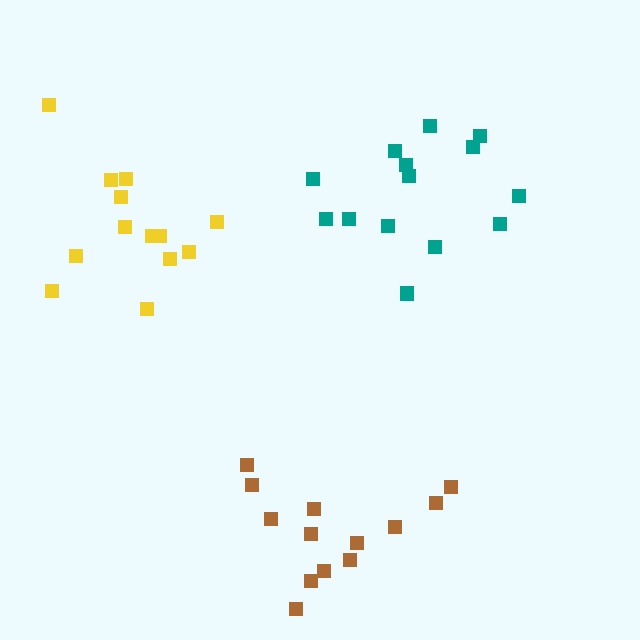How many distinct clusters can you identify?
There are 3 distinct clusters.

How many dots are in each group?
Group 1: 13 dots, Group 2: 14 dots, Group 3: 13 dots (40 total).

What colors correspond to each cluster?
The clusters are colored: brown, teal, yellow.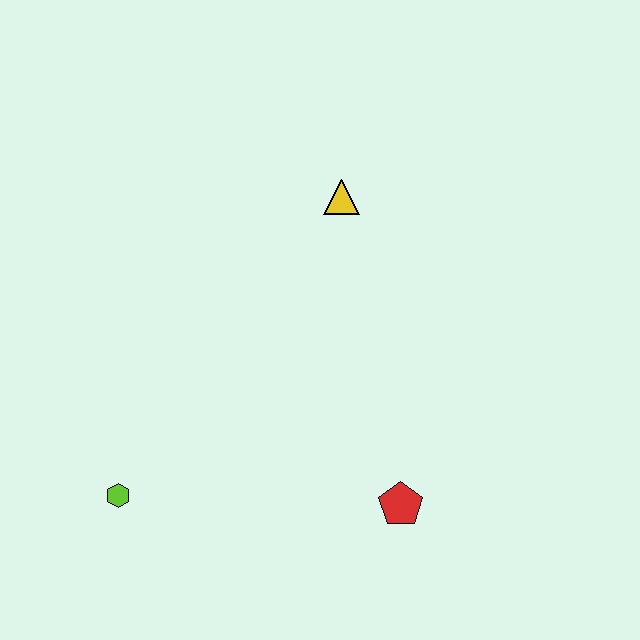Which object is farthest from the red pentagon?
The yellow triangle is farthest from the red pentagon.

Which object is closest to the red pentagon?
The lime hexagon is closest to the red pentagon.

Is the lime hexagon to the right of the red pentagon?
No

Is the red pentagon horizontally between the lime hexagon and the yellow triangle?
No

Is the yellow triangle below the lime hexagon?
No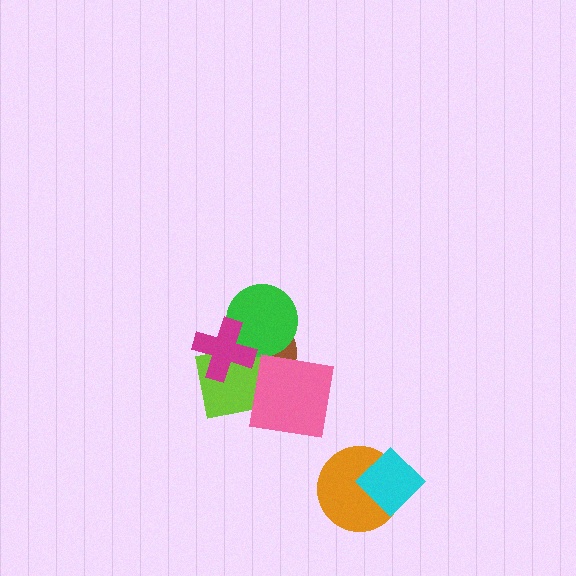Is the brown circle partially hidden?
Yes, it is partially covered by another shape.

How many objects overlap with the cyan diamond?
1 object overlaps with the cyan diamond.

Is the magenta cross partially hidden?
No, no other shape covers it.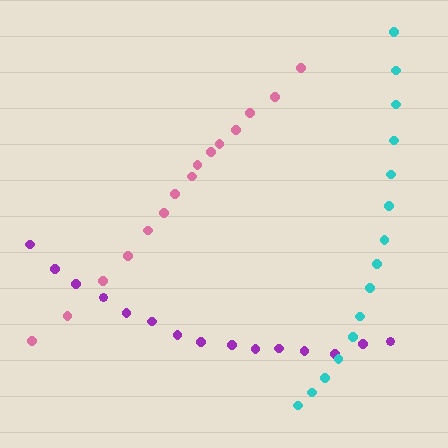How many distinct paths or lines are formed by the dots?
There are 3 distinct paths.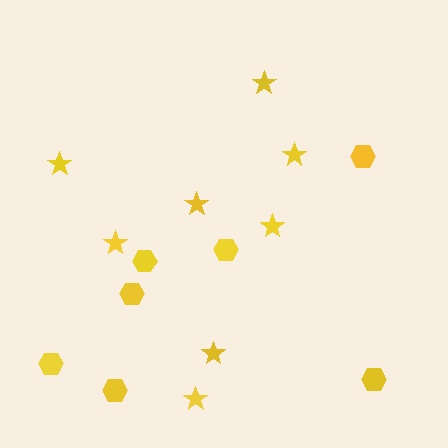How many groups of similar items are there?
There are 2 groups: one group of hexagons (7) and one group of stars (8).